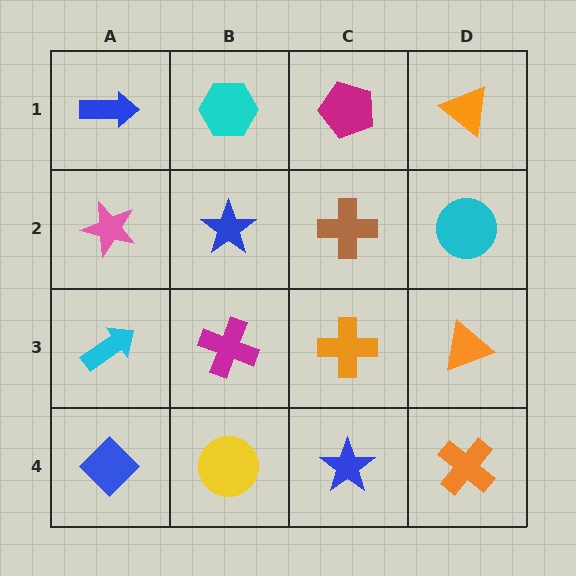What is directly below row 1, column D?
A cyan circle.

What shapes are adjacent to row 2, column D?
An orange triangle (row 1, column D), an orange triangle (row 3, column D), a brown cross (row 2, column C).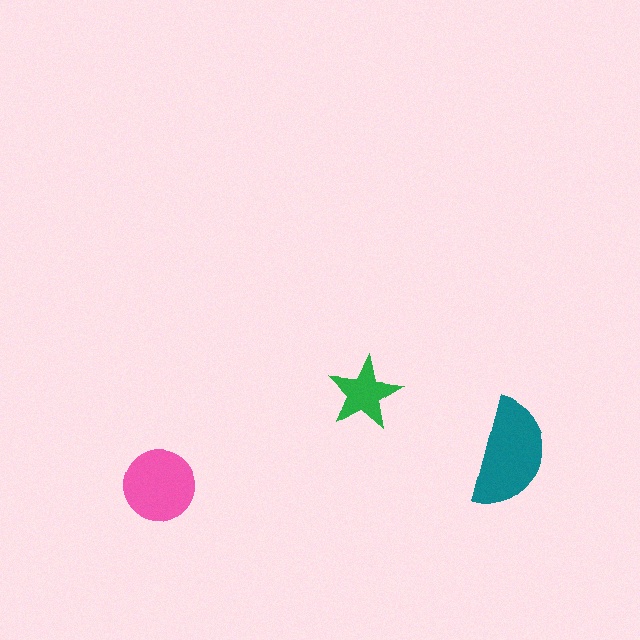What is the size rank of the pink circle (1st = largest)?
2nd.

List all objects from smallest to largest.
The green star, the pink circle, the teal semicircle.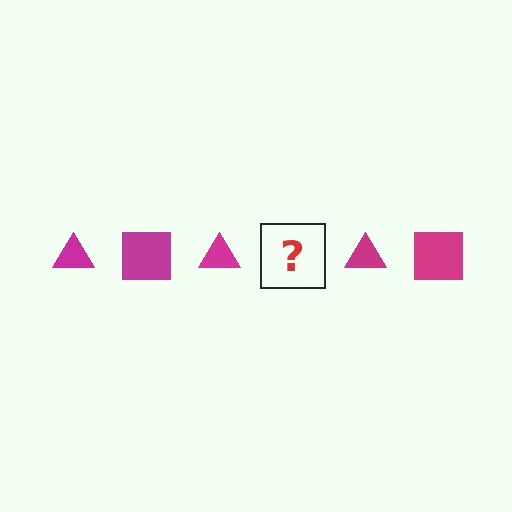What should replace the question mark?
The question mark should be replaced with a magenta square.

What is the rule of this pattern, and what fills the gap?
The rule is that the pattern cycles through triangle, square shapes in magenta. The gap should be filled with a magenta square.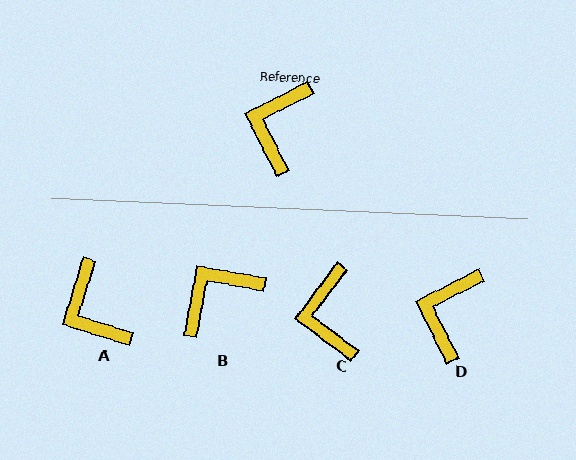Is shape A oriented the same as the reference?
No, it is off by about 46 degrees.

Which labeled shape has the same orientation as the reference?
D.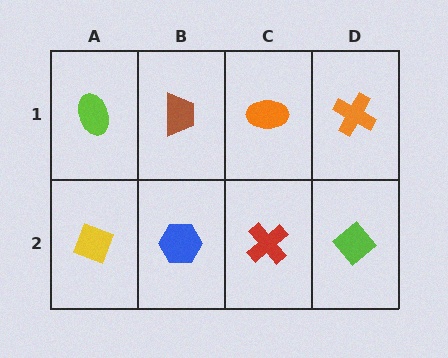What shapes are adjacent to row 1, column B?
A blue hexagon (row 2, column B), a lime ellipse (row 1, column A), an orange ellipse (row 1, column C).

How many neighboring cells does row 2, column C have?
3.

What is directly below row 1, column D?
A lime diamond.